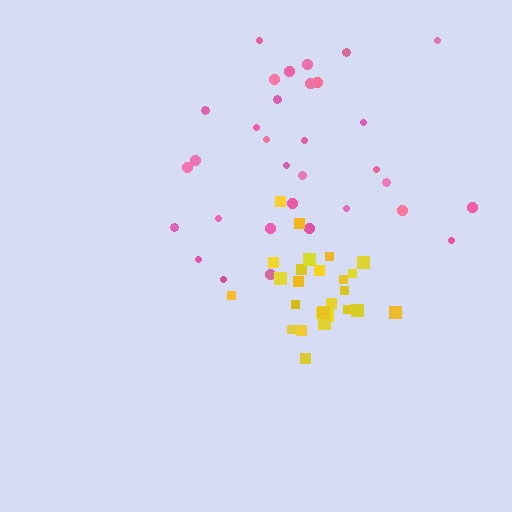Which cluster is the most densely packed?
Yellow.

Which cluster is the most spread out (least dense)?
Pink.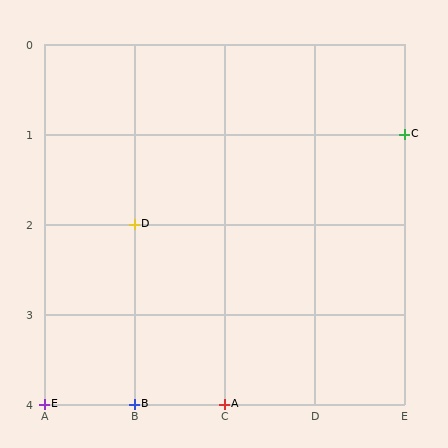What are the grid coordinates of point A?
Point A is at grid coordinates (C, 4).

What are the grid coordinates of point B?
Point B is at grid coordinates (B, 4).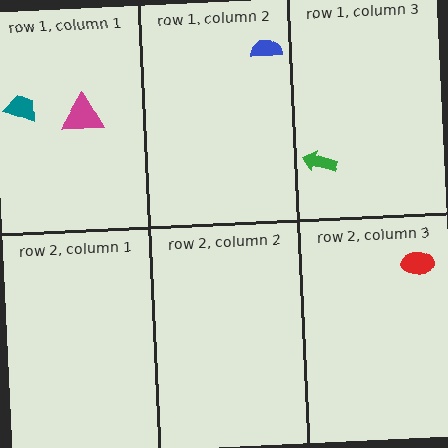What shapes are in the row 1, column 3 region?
The green arrow.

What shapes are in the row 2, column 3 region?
The red ellipse.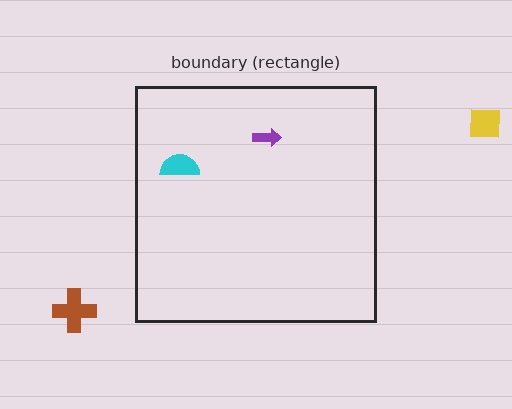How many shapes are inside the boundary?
2 inside, 2 outside.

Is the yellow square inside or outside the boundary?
Outside.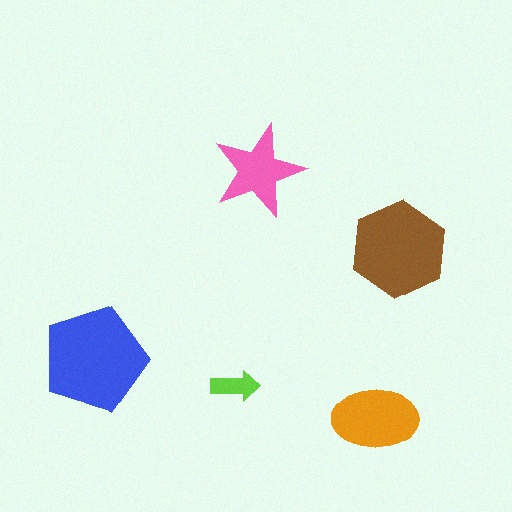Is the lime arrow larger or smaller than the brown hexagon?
Smaller.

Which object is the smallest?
The lime arrow.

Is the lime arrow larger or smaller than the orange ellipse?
Smaller.